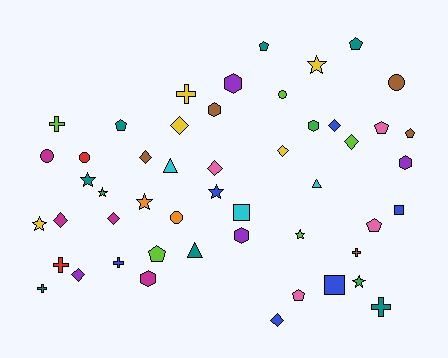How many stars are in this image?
There are 8 stars.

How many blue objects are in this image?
There are 6 blue objects.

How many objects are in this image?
There are 50 objects.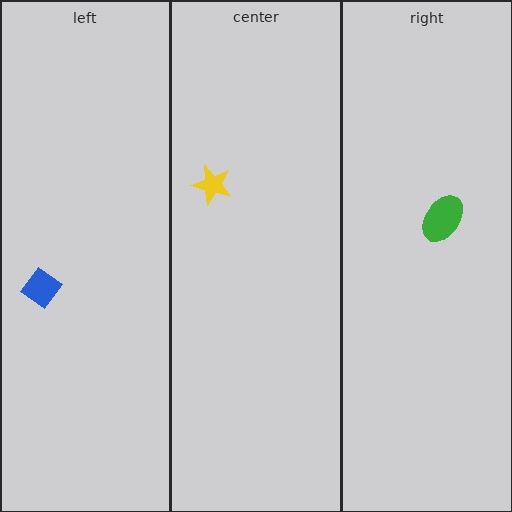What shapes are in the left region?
The blue diamond.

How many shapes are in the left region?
1.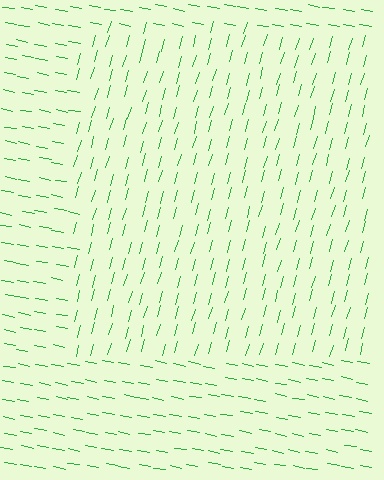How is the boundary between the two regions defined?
The boundary is defined purely by a change in line orientation (approximately 85 degrees difference). All lines are the same color and thickness.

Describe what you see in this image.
The image is filled with small green line segments. A rectangle region in the image has lines oriented differently from the surrounding lines, creating a visible texture boundary.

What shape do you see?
I see a rectangle.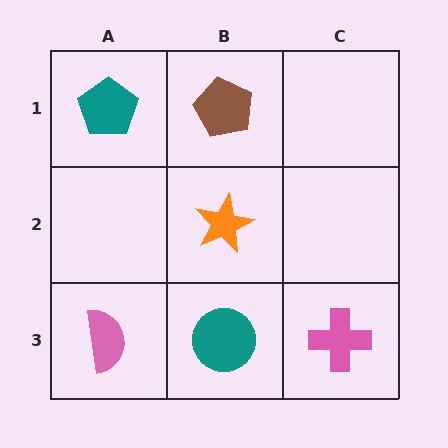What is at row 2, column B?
An orange star.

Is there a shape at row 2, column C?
No, that cell is empty.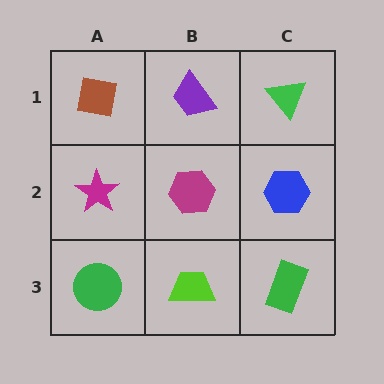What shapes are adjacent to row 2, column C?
A green triangle (row 1, column C), a green rectangle (row 3, column C), a magenta hexagon (row 2, column B).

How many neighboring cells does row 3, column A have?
2.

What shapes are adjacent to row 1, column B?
A magenta hexagon (row 2, column B), a brown square (row 1, column A), a green triangle (row 1, column C).